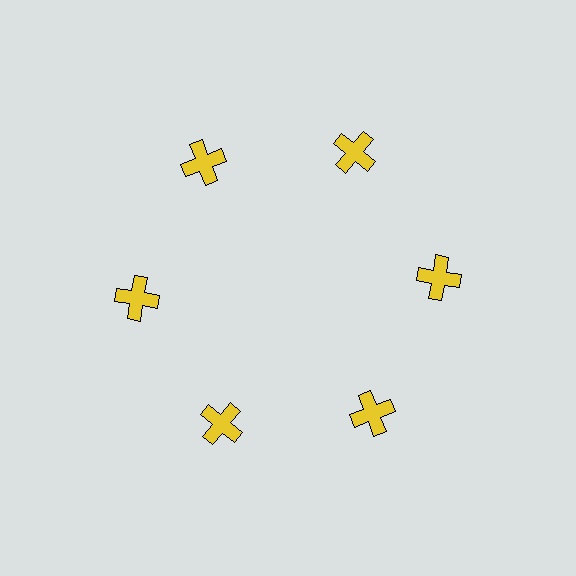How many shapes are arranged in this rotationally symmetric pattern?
There are 6 shapes, arranged in 6 groups of 1.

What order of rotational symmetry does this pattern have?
This pattern has 6-fold rotational symmetry.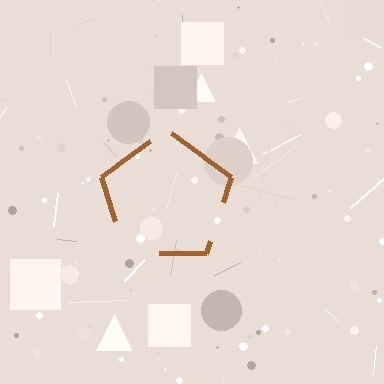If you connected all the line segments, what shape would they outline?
They would outline a pentagon.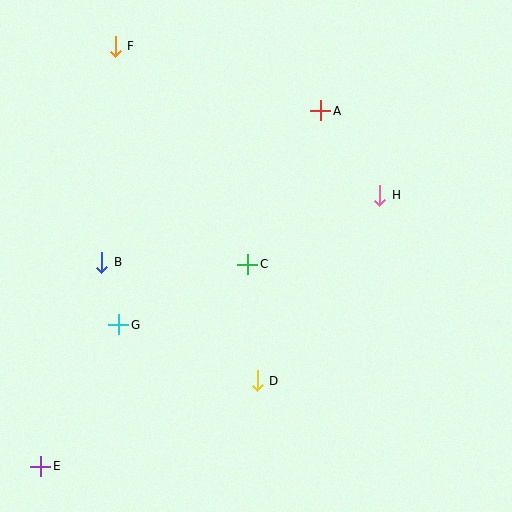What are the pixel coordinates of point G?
Point G is at (119, 325).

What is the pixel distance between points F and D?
The distance between F and D is 364 pixels.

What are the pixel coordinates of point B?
Point B is at (102, 262).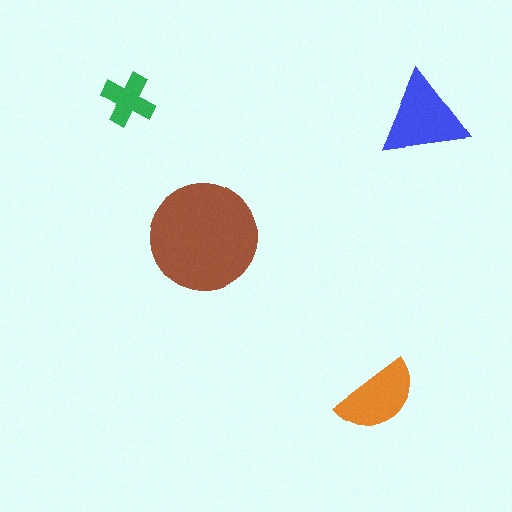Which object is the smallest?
The green cross.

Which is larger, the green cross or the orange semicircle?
The orange semicircle.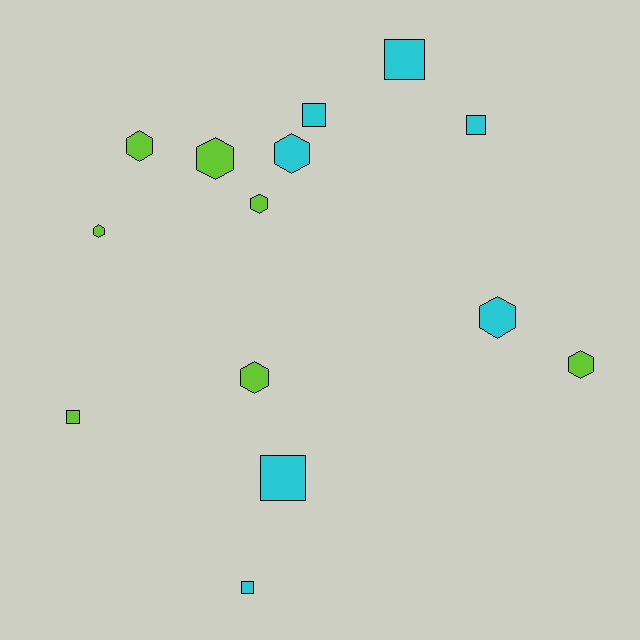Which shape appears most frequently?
Hexagon, with 8 objects.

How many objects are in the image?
There are 14 objects.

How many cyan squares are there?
There are 5 cyan squares.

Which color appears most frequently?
Cyan, with 7 objects.